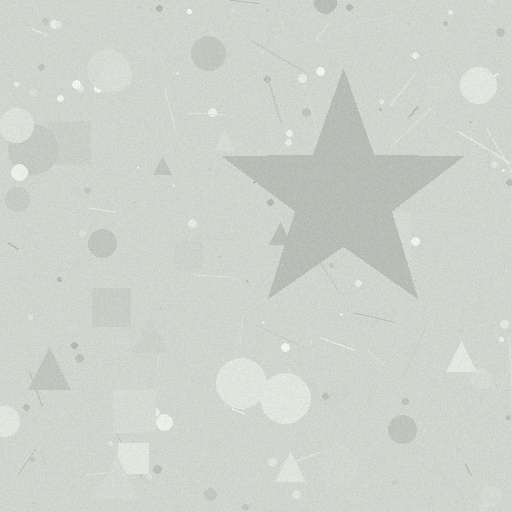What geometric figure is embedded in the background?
A star is embedded in the background.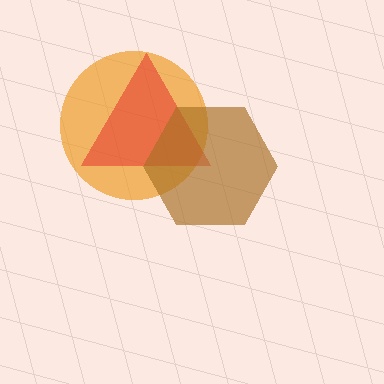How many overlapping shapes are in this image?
There are 3 overlapping shapes in the image.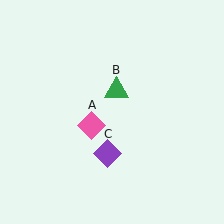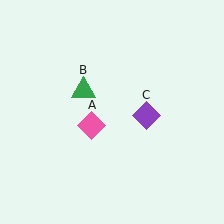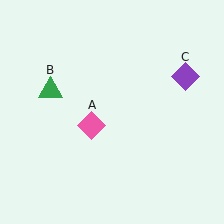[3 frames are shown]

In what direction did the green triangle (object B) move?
The green triangle (object B) moved left.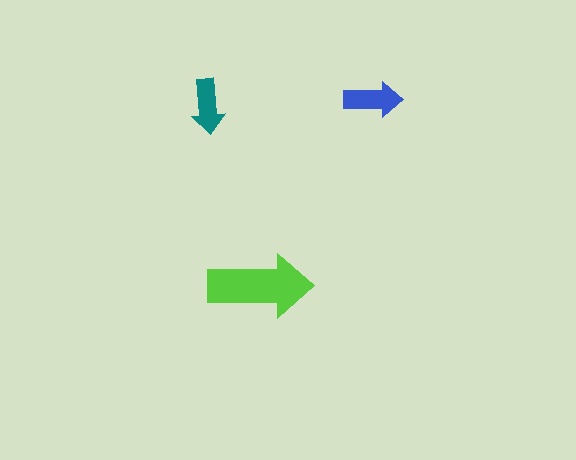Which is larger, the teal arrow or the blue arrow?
The blue one.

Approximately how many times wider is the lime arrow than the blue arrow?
About 2 times wider.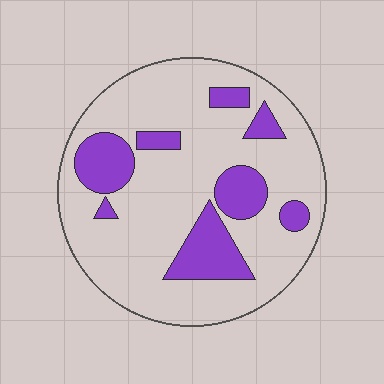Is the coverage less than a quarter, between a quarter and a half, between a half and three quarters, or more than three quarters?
Less than a quarter.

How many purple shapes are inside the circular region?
8.